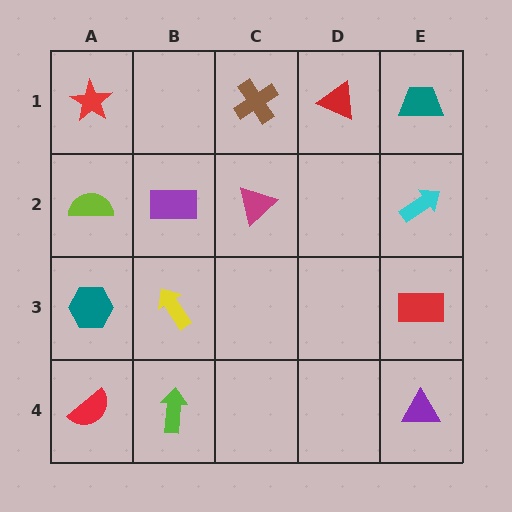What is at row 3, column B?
A yellow arrow.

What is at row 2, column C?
A magenta triangle.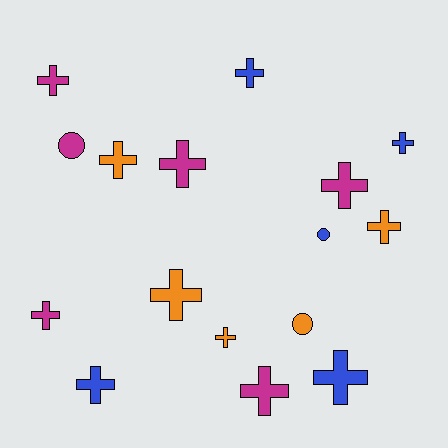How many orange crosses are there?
There are 4 orange crosses.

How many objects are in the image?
There are 16 objects.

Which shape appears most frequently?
Cross, with 13 objects.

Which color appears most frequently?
Magenta, with 6 objects.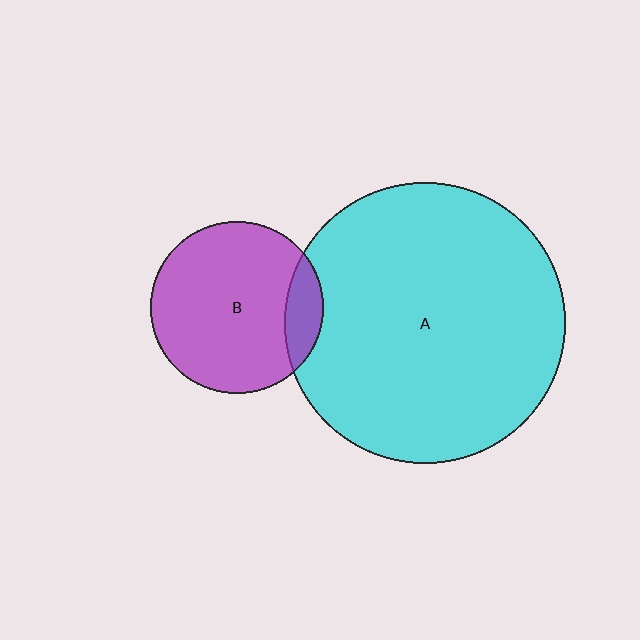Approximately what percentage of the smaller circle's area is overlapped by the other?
Approximately 15%.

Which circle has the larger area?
Circle A (cyan).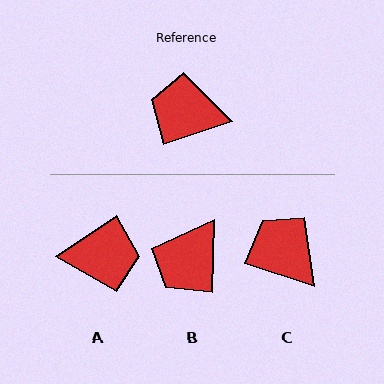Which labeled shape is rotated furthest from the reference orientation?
A, about 164 degrees away.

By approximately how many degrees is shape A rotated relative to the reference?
Approximately 164 degrees clockwise.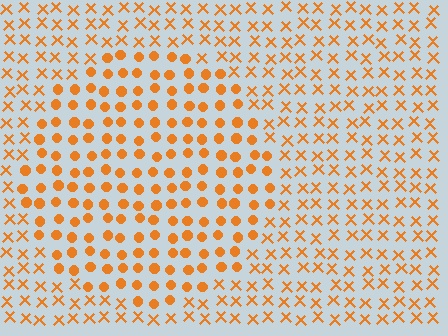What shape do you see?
I see a circle.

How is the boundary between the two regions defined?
The boundary is defined by a change in element shape: circles inside vs. X marks outside. All elements share the same color and spacing.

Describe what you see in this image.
The image is filled with small orange elements arranged in a uniform grid. A circle-shaped region contains circles, while the surrounding area contains X marks. The boundary is defined purely by the change in element shape.